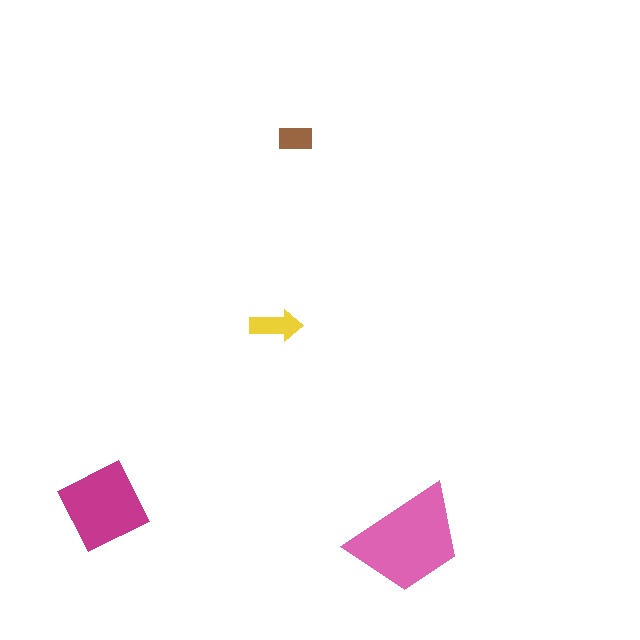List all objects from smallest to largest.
The brown rectangle, the yellow arrow, the magenta square, the pink trapezoid.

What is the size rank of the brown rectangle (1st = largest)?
4th.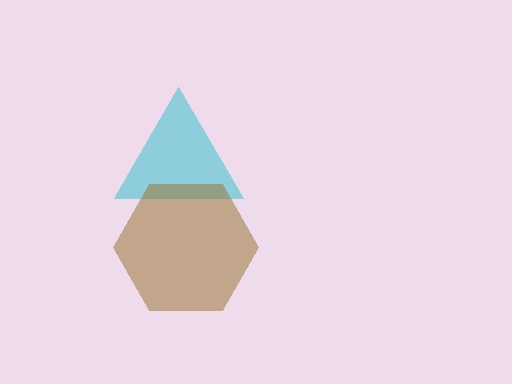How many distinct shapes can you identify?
There are 2 distinct shapes: a cyan triangle, a brown hexagon.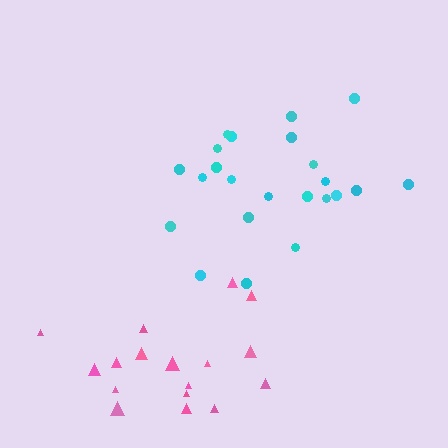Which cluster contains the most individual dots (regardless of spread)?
Cyan (23).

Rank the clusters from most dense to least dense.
cyan, pink.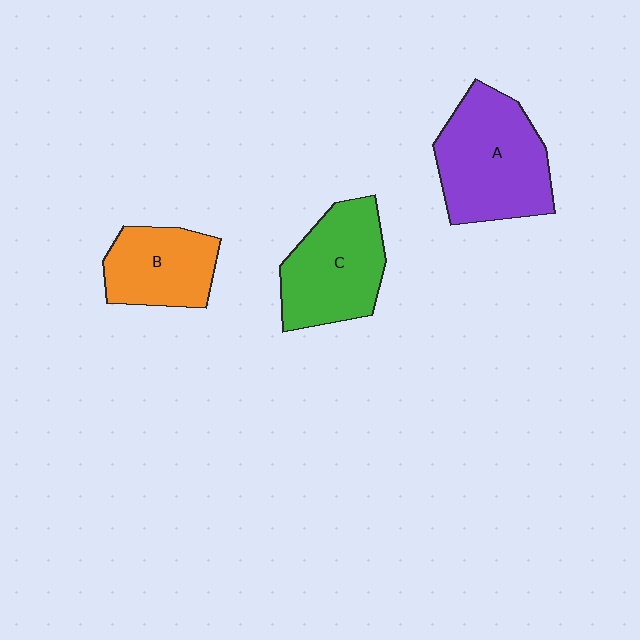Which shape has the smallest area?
Shape B (orange).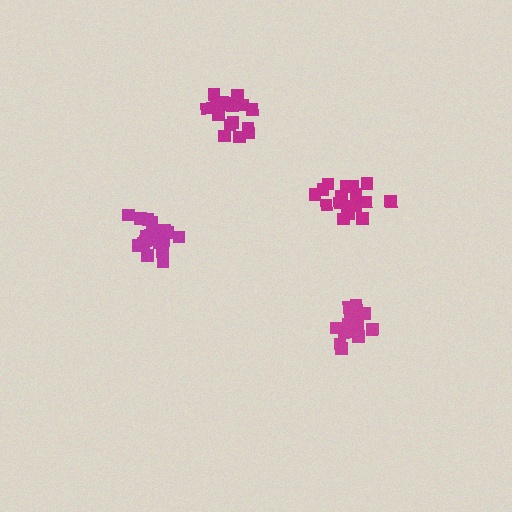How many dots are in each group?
Group 1: 18 dots, Group 2: 19 dots, Group 3: 18 dots, Group 4: 19 dots (74 total).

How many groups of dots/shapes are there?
There are 4 groups.